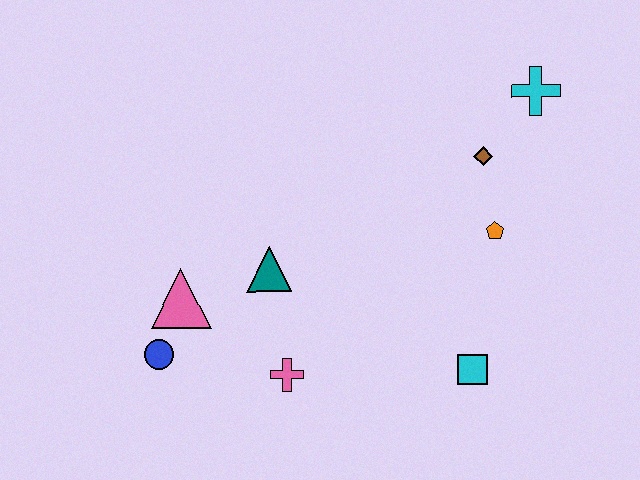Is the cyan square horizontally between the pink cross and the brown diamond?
Yes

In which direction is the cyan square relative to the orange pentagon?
The cyan square is below the orange pentagon.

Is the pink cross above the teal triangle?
No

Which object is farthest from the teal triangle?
The cyan cross is farthest from the teal triangle.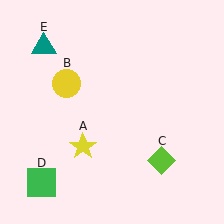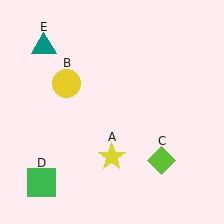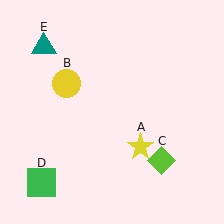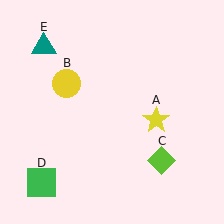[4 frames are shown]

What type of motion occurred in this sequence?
The yellow star (object A) rotated counterclockwise around the center of the scene.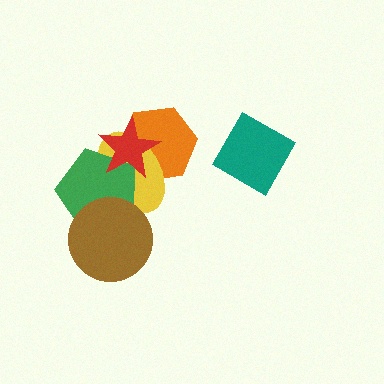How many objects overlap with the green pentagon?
3 objects overlap with the green pentagon.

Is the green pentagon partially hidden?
Yes, it is partially covered by another shape.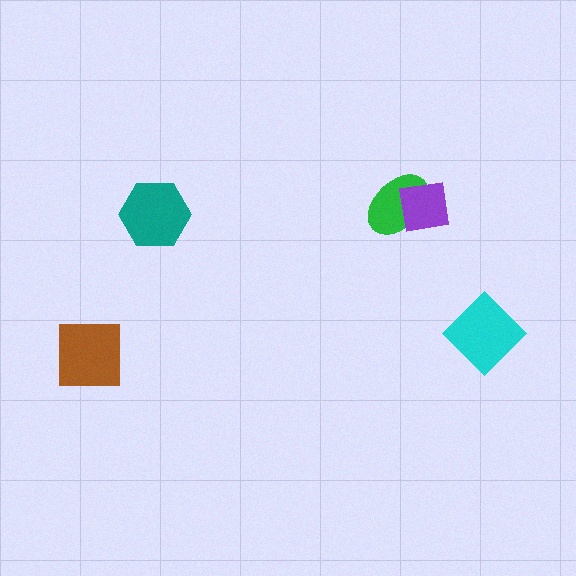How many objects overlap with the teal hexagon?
0 objects overlap with the teal hexagon.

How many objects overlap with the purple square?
1 object overlaps with the purple square.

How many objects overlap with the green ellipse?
1 object overlaps with the green ellipse.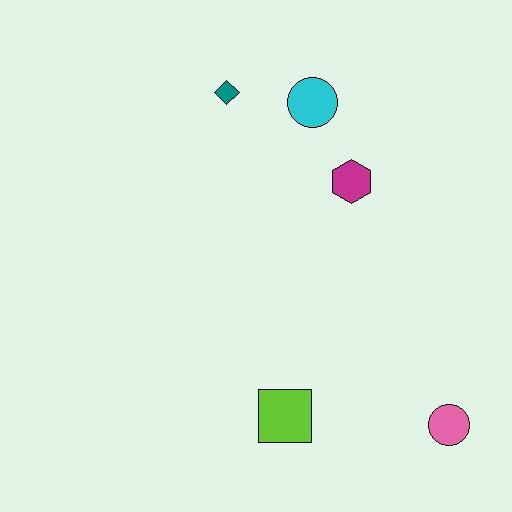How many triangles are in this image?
There are no triangles.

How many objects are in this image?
There are 5 objects.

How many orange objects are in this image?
There are no orange objects.